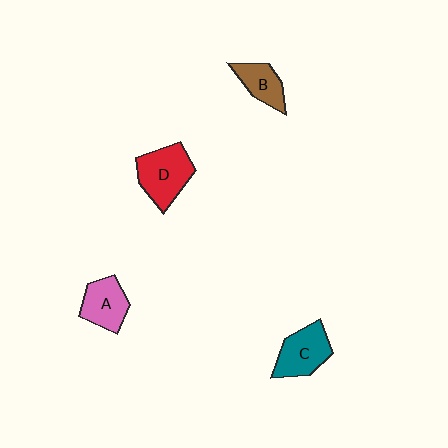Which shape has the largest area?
Shape D (red).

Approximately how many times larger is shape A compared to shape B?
Approximately 1.2 times.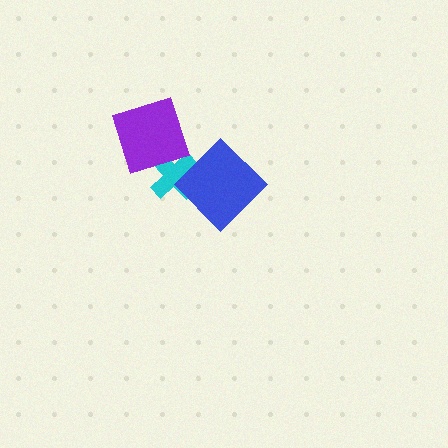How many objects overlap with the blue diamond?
1 object overlaps with the blue diamond.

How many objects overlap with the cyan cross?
2 objects overlap with the cyan cross.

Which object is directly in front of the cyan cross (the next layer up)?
The purple diamond is directly in front of the cyan cross.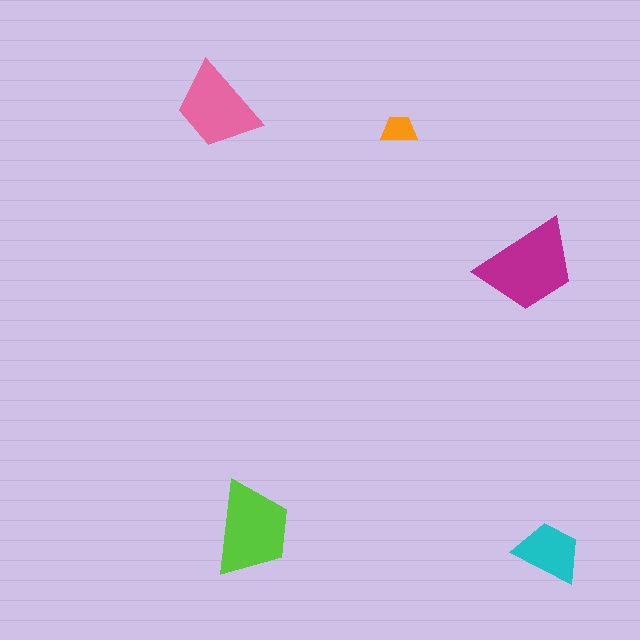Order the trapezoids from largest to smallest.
the magenta one, the lime one, the pink one, the cyan one, the orange one.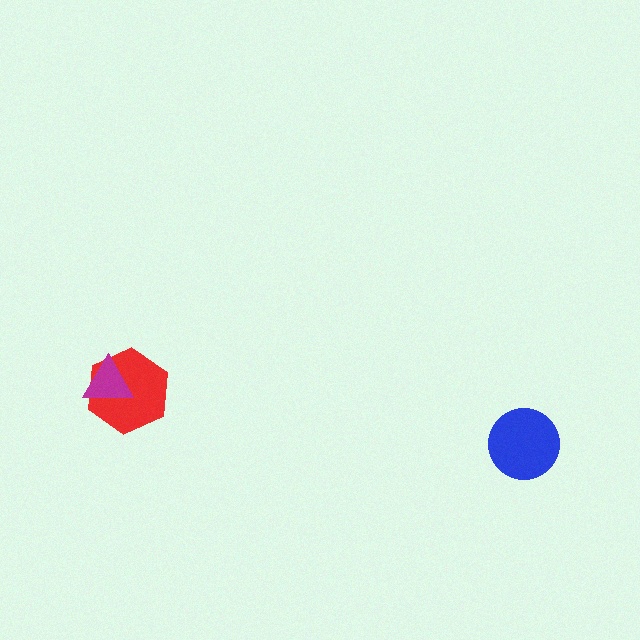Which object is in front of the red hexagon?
The magenta triangle is in front of the red hexagon.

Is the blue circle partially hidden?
No, no other shape covers it.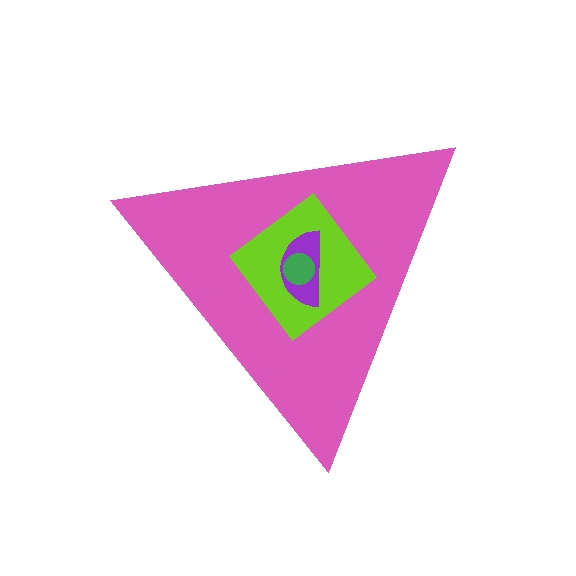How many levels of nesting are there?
4.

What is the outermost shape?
The pink triangle.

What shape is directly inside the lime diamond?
The purple semicircle.